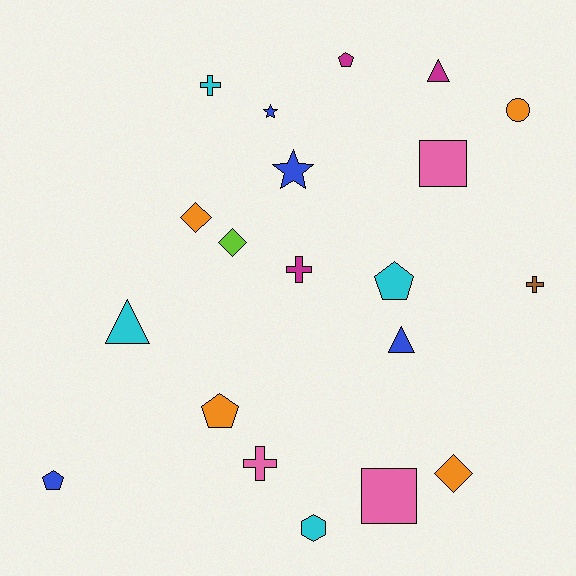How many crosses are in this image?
There are 4 crosses.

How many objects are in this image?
There are 20 objects.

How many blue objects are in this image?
There are 4 blue objects.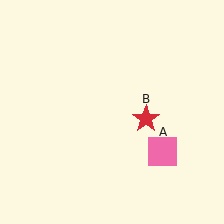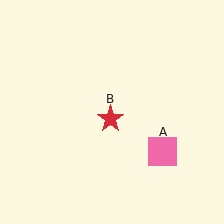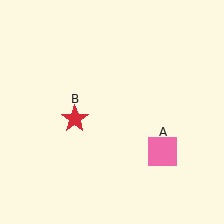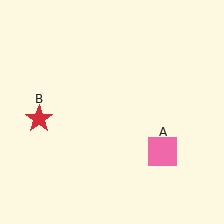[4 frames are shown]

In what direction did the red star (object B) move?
The red star (object B) moved left.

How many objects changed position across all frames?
1 object changed position: red star (object B).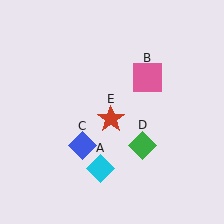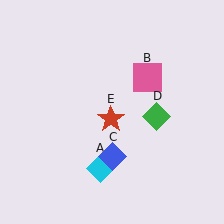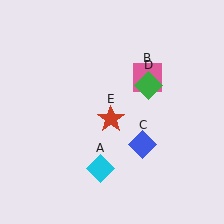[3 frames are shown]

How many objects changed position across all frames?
2 objects changed position: blue diamond (object C), green diamond (object D).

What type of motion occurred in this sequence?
The blue diamond (object C), green diamond (object D) rotated counterclockwise around the center of the scene.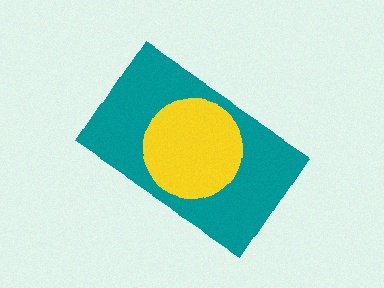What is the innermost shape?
The yellow circle.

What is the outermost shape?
The teal rectangle.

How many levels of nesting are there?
2.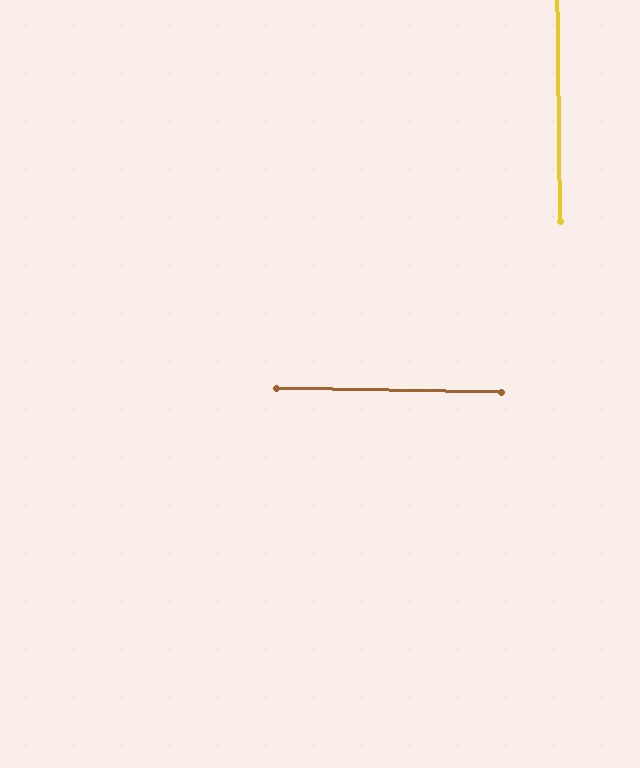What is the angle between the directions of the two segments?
Approximately 88 degrees.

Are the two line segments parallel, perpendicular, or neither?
Perpendicular — they meet at approximately 88°.